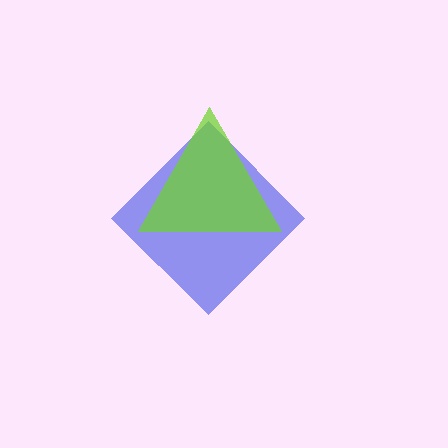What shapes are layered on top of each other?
The layered shapes are: a blue diamond, a lime triangle.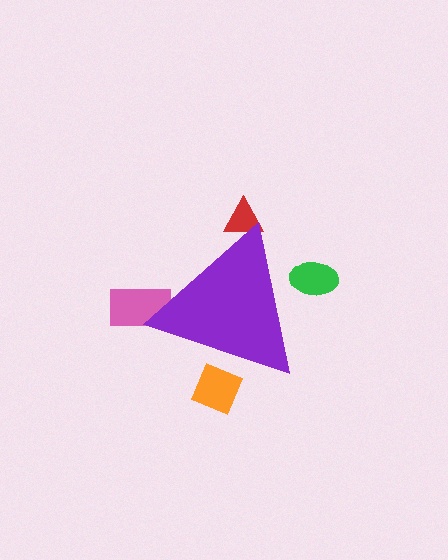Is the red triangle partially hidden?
Yes, the red triangle is partially hidden behind the purple triangle.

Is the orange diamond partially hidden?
Yes, the orange diamond is partially hidden behind the purple triangle.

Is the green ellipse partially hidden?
Yes, the green ellipse is partially hidden behind the purple triangle.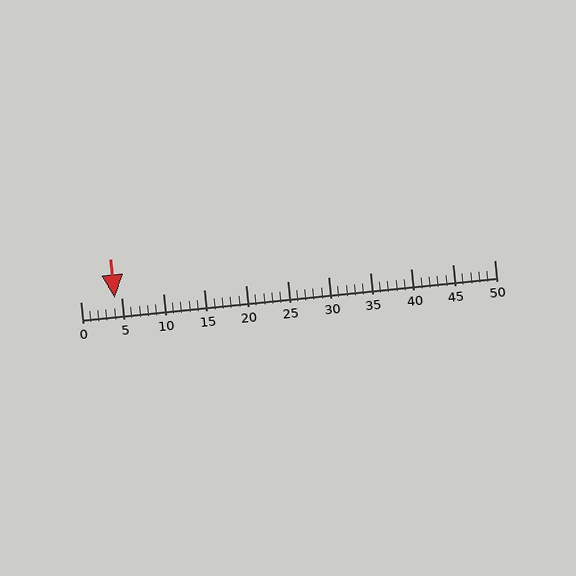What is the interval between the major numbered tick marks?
The major tick marks are spaced 5 units apart.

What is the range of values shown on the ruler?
The ruler shows values from 0 to 50.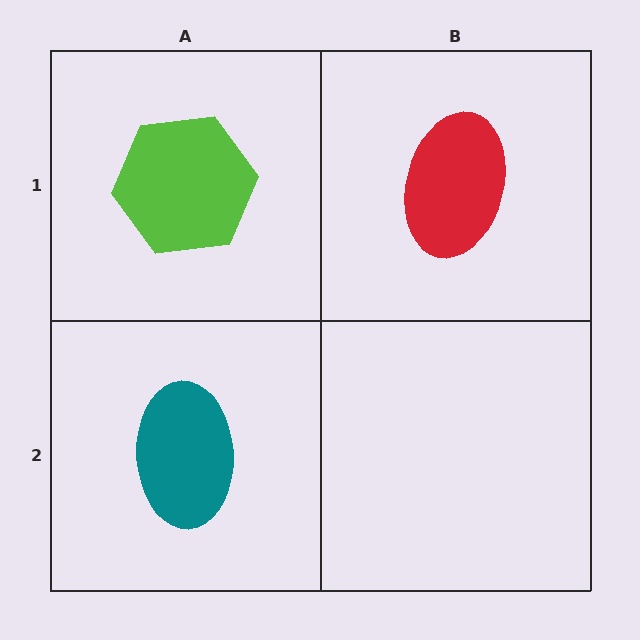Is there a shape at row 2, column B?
No, that cell is empty.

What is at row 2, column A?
A teal ellipse.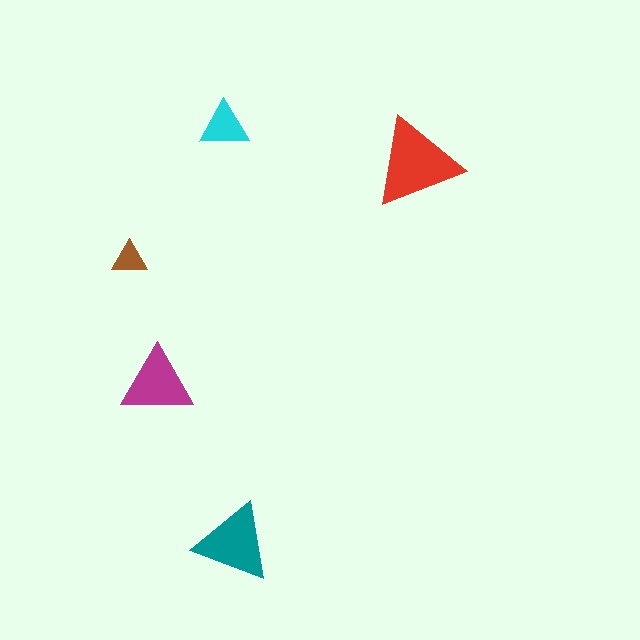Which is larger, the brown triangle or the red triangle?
The red one.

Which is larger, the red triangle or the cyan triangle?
The red one.